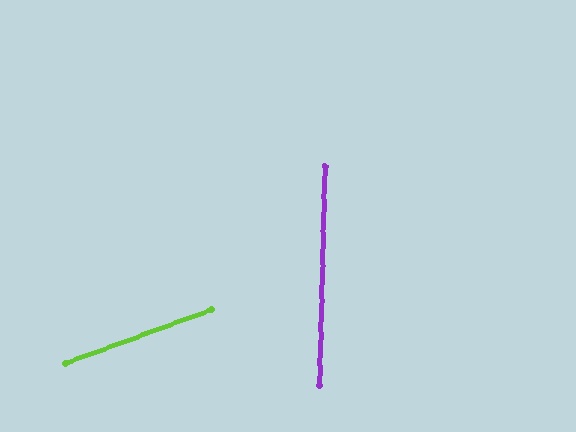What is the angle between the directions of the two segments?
Approximately 68 degrees.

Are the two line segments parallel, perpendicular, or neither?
Neither parallel nor perpendicular — they differ by about 68°.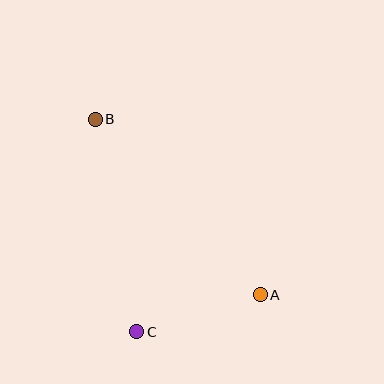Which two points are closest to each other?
Points A and C are closest to each other.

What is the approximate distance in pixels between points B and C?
The distance between B and C is approximately 217 pixels.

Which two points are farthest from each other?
Points A and B are farthest from each other.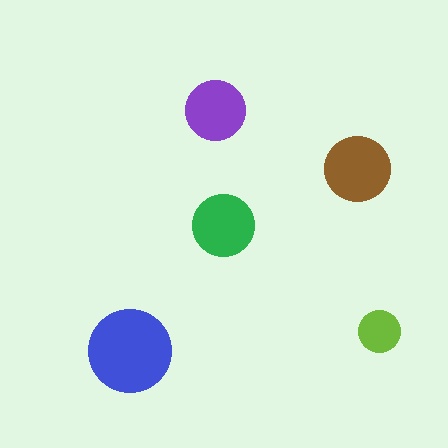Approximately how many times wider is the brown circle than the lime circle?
About 1.5 times wider.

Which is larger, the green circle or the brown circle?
The brown one.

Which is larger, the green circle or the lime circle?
The green one.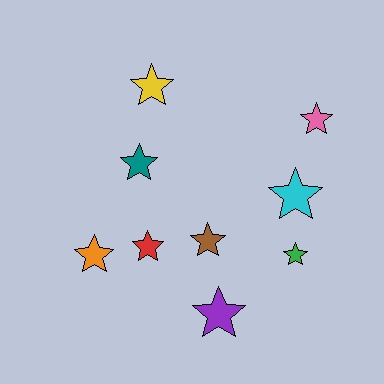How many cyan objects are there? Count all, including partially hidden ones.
There is 1 cyan object.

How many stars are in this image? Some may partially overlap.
There are 9 stars.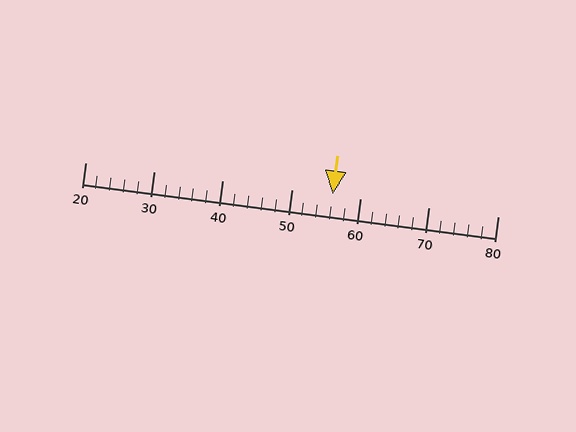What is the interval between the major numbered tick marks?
The major tick marks are spaced 10 units apart.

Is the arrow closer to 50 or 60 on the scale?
The arrow is closer to 60.